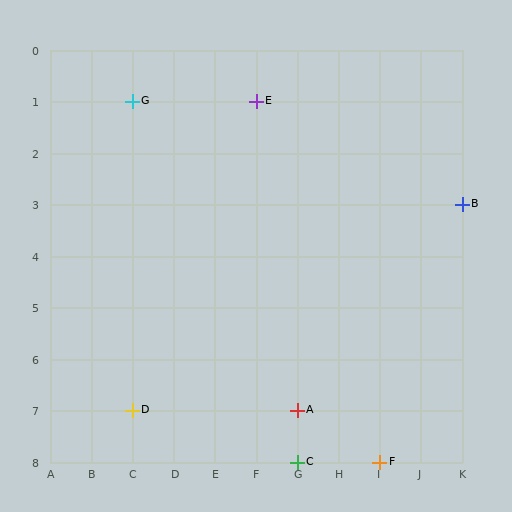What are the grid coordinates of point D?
Point D is at grid coordinates (C, 7).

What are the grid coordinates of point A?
Point A is at grid coordinates (G, 7).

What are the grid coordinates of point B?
Point B is at grid coordinates (K, 3).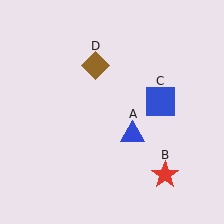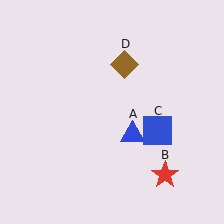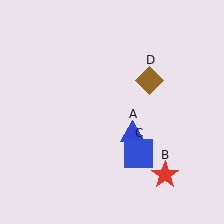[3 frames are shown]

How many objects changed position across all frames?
2 objects changed position: blue square (object C), brown diamond (object D).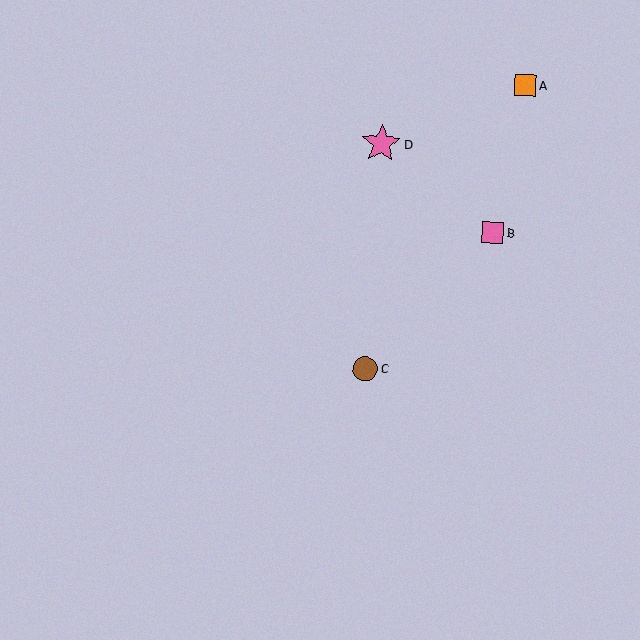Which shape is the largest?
The pink star (labeled D) is the largest.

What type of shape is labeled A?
Shape A is an orange square.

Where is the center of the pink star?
The center of the pink star is at (381, 144).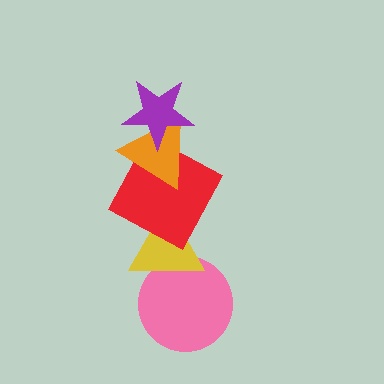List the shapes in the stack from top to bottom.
From top to bottom: the purple star, the orange triangle, the red square, the yellow triangle, the pink circle.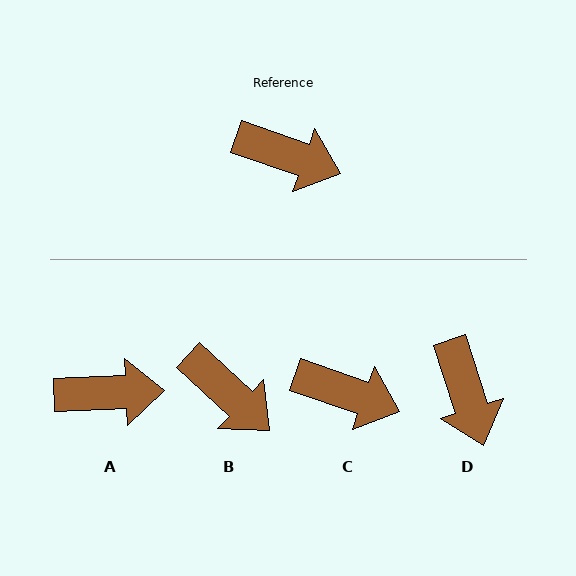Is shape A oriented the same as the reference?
No, it is off by about 22 degrees.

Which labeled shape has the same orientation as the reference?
C.